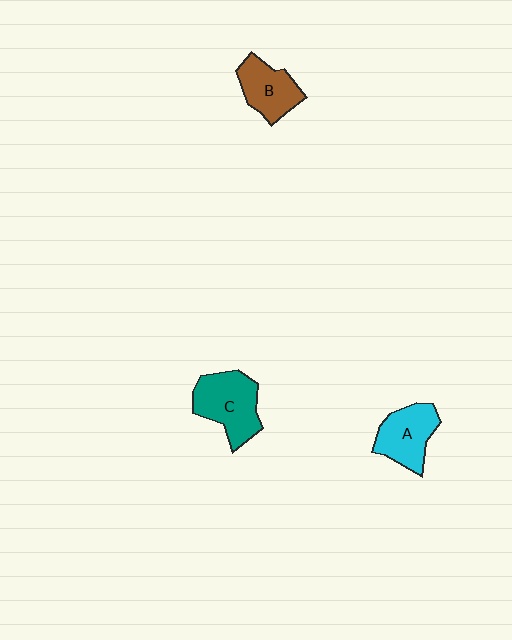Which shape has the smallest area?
Shape B (brown).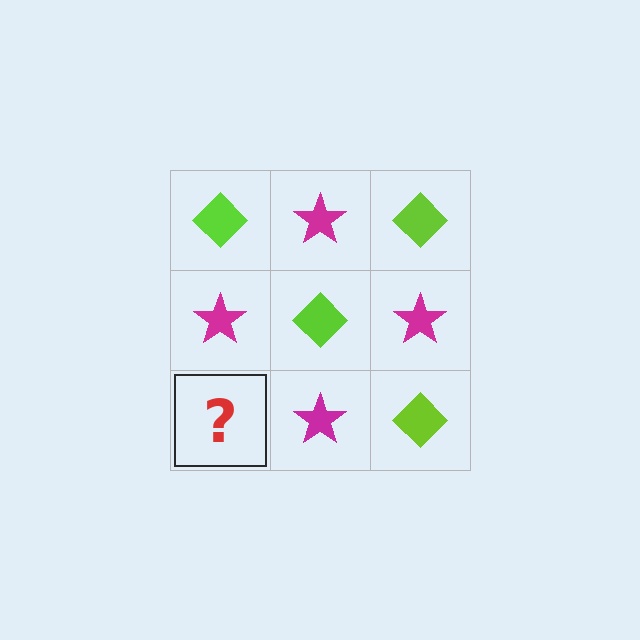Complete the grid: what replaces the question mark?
The question mark should be replaced with a lime diamond.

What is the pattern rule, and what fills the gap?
The rule is that it alternates lime diamond and magenta star in a checkerboard pattern. The gap should be filled with a lime diamond.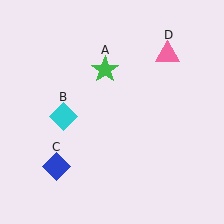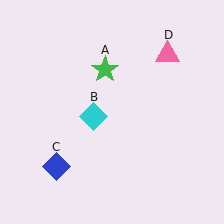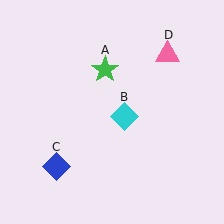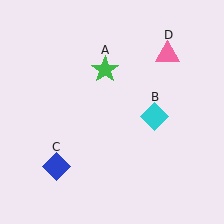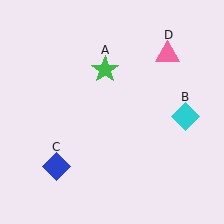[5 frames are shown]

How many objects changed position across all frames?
1 object changed position: cyan diamond (object B).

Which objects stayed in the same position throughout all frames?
Green star (object A) and blue diamond (object C) and pink triangle (object D) remained stationary.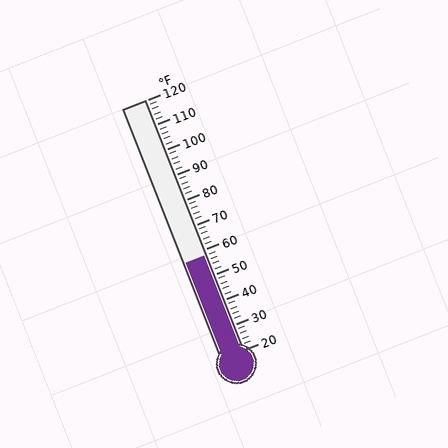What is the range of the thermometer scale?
The thermometer scale ranges from 20°F to 120°F.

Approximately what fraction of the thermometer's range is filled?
The thermometer is filled to approximately 40% of its range.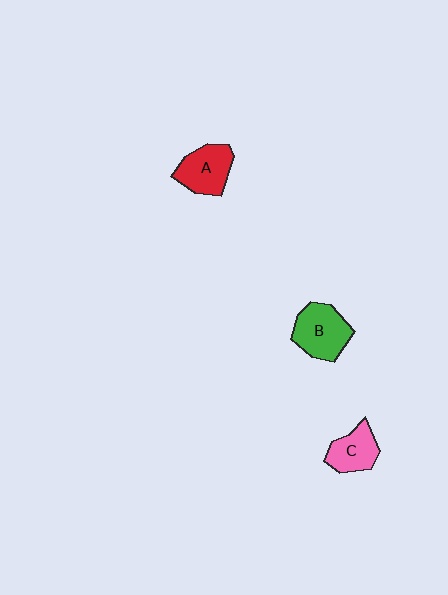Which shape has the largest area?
Shape B (green).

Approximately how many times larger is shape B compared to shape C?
Approximately 1.4 times.